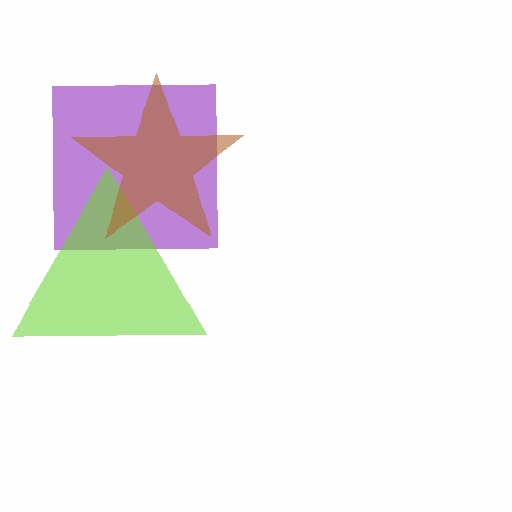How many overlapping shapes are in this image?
There are 3 overlapping shapes in the image.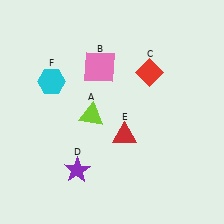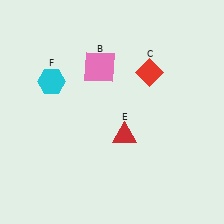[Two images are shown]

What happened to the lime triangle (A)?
The lime triangle (A) was removed in Image 2. It was in the bottom-left area of Image 1.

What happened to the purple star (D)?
The purple star (D) was removed in Image 2. It was in the bottom-left area of Image 1.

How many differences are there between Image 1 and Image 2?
There are 2 differences between the two images.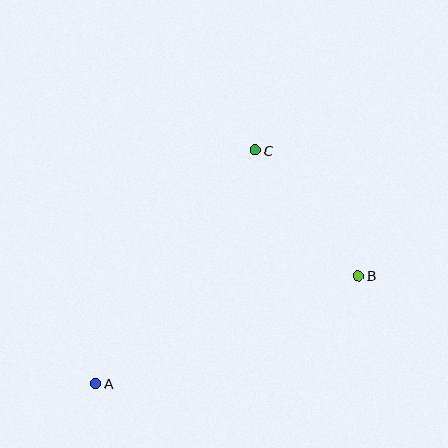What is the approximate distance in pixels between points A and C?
The distance between A and C is approximately 282 pixels.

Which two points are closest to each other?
Points B and C are closest to each other.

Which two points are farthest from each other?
Points A and B are farthest from each other.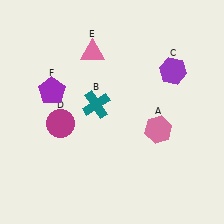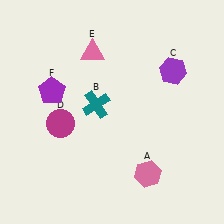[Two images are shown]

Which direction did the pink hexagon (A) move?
The pink hexagon (A) moved down.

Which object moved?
The pink hexagon (A) moved down.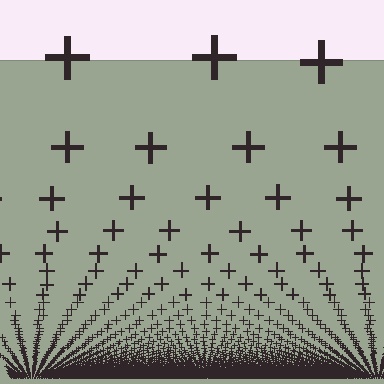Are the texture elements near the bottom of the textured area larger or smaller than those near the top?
Smaller. The gradient is inverted — elements near the bottom are smaller and denser.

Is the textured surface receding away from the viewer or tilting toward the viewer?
The surface appears to tilt toward the viewer. Texture elements get larger and sparser toward the top.